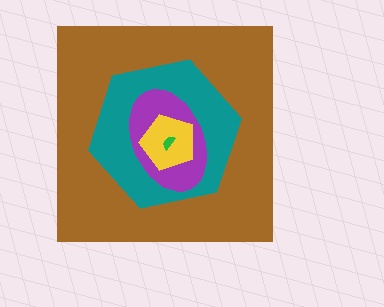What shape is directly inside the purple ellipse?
The yellow pentagon.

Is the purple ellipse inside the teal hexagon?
Yes.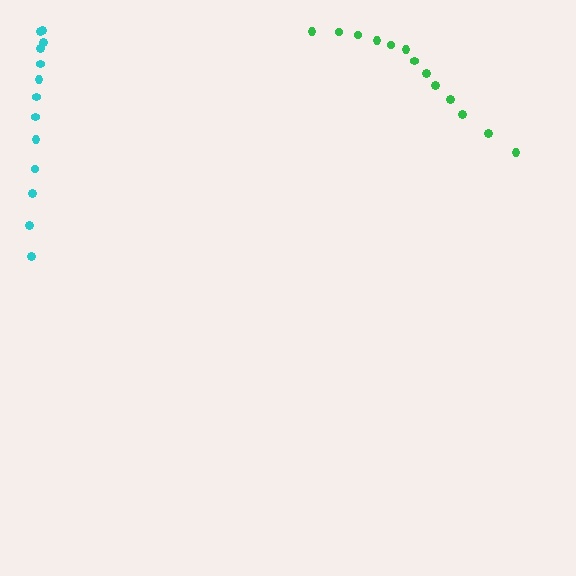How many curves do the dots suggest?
There are 2 distinct paths.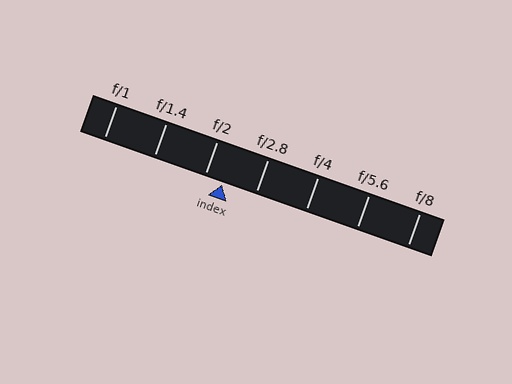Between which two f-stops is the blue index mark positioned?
The index mark is between f/2 and f/2.8.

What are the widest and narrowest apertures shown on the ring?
The widest aperture shown is f/1 and the narrowest is f/8.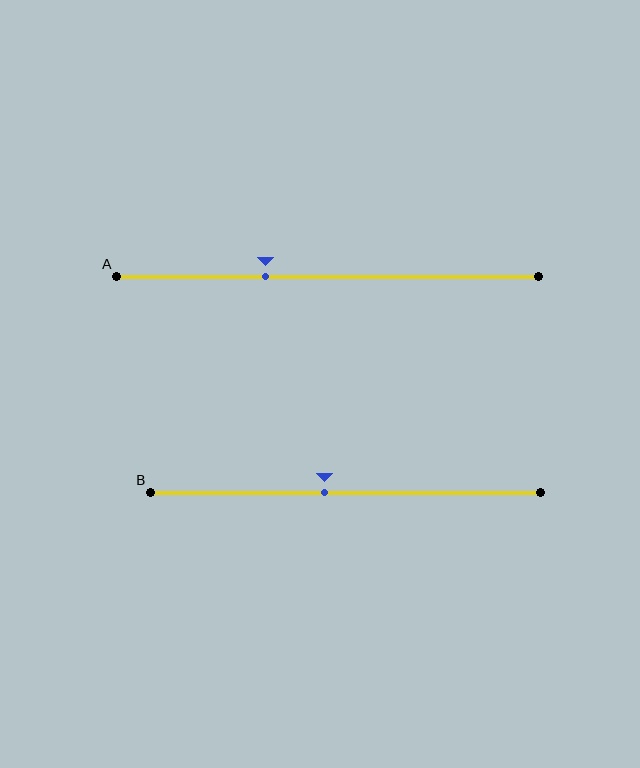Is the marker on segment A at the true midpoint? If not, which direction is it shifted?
No, the marker on segment A is shifted to the left by about 15% of the segment length.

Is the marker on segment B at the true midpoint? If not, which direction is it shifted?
No, the marker on segment B is shifted to the left by about 5% of the segment length.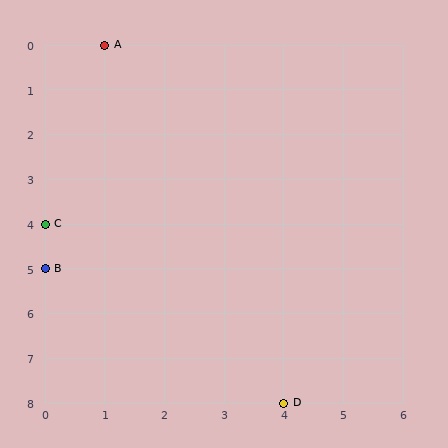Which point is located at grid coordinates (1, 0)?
Point A is at (1, 0).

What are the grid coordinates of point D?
Point D is at grid coordinates (4, 8).